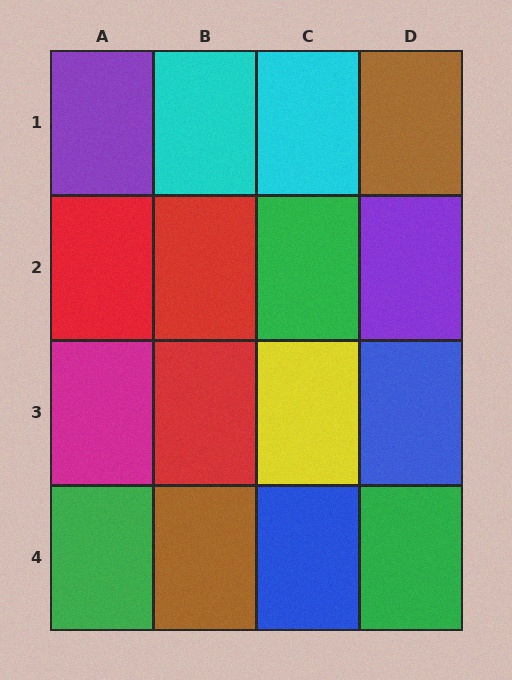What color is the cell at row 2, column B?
Red.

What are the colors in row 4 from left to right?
Green, brown, blue, green.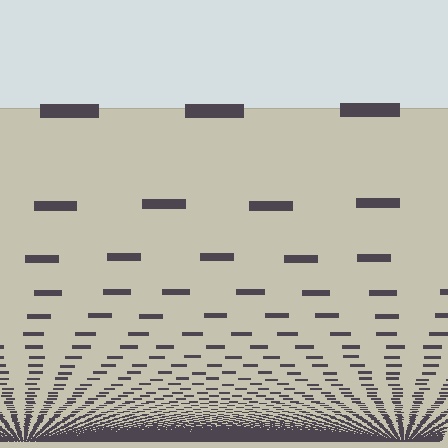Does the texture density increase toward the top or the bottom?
Density increases toward the bottom.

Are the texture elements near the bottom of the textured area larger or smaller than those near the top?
Smaller. The gradient is inverted — elements near the bottom are smaller and denser.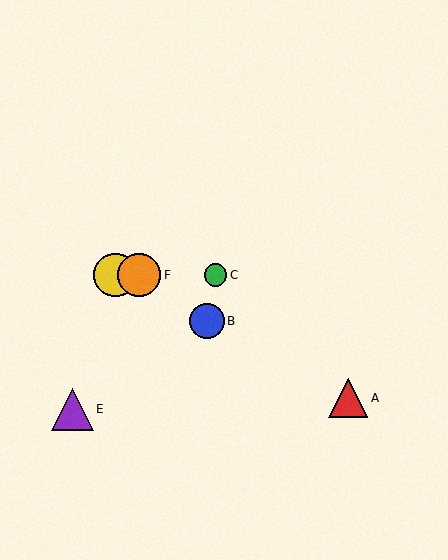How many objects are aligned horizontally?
3 objects (C, D, F) are aligned horizontally.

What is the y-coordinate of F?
Object F is at y≈275.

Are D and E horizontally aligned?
No, D is at y≈275 and E is at y≈409.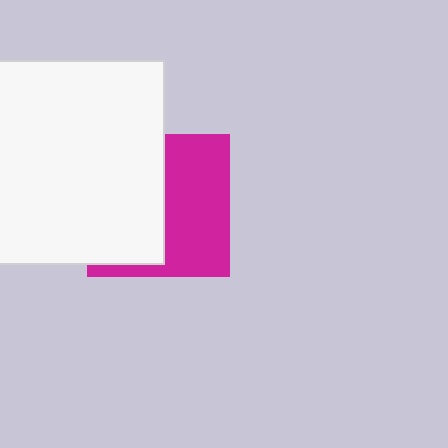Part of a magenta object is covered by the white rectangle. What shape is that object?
It is a square.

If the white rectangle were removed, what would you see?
You would see the complete magenta square.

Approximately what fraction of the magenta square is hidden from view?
Roughly 50% of the magenta square is hidden behind the white rectangle.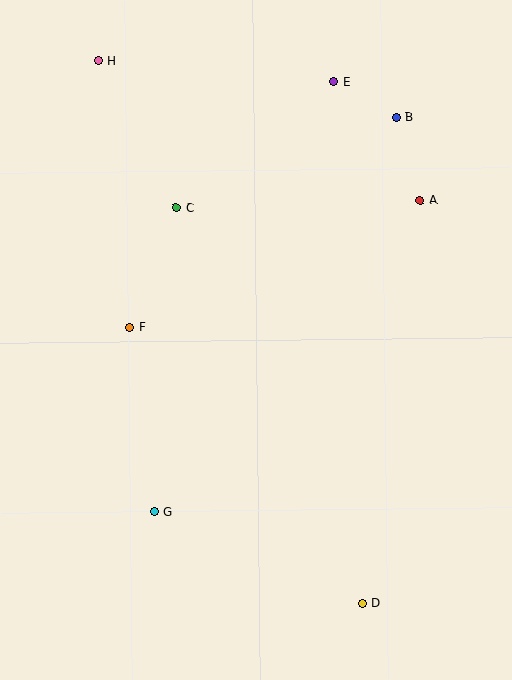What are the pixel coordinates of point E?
Point E is at (334, 82).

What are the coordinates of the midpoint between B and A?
The midpoint between B and A is at (408, 159).